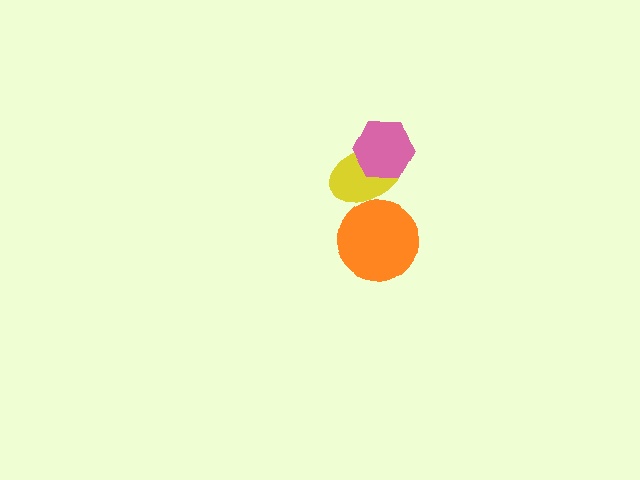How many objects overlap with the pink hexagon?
1 object overlaps with the pink hexagon.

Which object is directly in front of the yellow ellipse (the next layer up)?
The pink hexagon is directly in front of the yellow ellipse.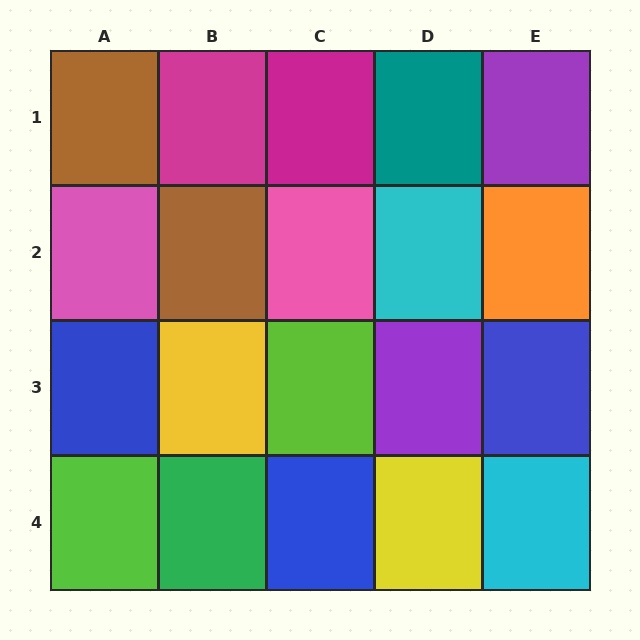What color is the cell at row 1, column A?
Brown.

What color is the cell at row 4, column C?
Blue.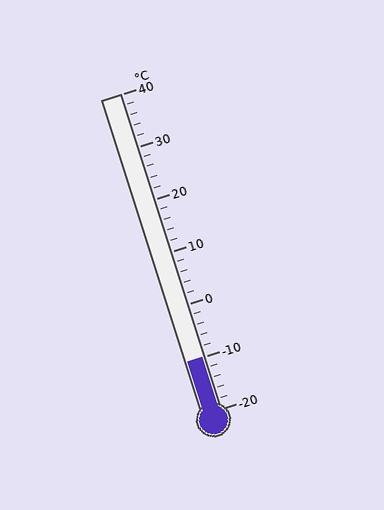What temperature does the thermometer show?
The thermometer shows approximately -10°C.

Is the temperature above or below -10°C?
The temperature is at -10°C.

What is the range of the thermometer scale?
The thermometer scale ranges from -20°C to 40°C.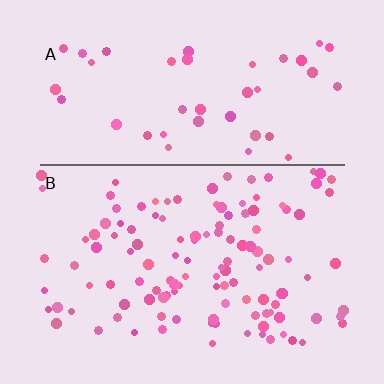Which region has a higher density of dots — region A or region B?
B (the bottom).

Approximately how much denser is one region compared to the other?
Approximately 2.6× — region B over region A.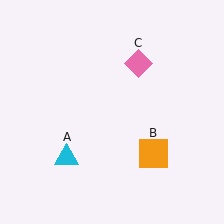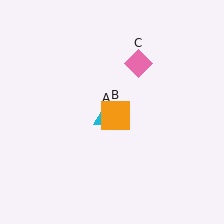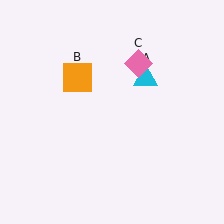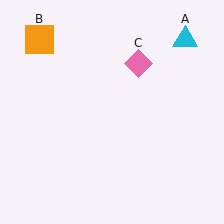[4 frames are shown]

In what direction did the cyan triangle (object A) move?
The cyan triangle (object A) moved up and to the right.